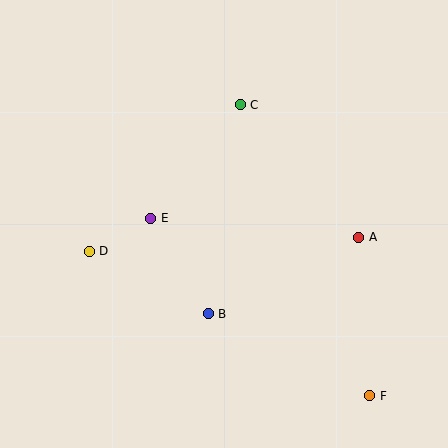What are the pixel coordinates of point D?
Point D is at (89, 251).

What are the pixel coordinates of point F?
Point F is at (370, 396).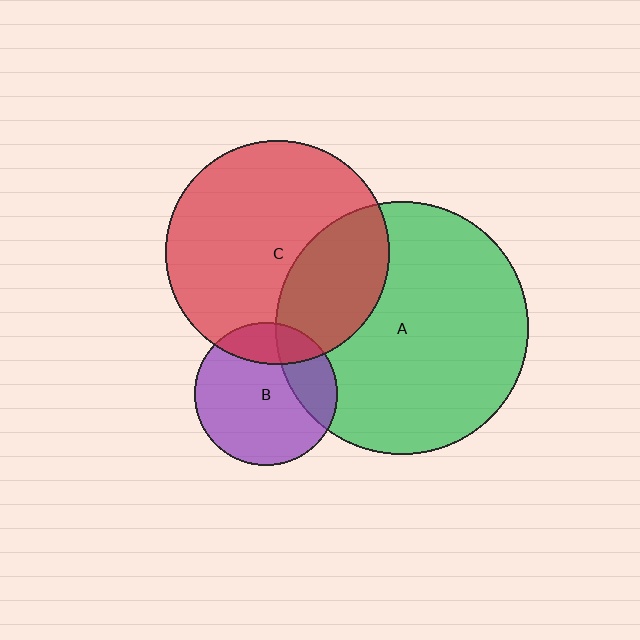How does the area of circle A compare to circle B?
Approximately 3.1 times.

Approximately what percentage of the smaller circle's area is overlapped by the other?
Approximately 25%.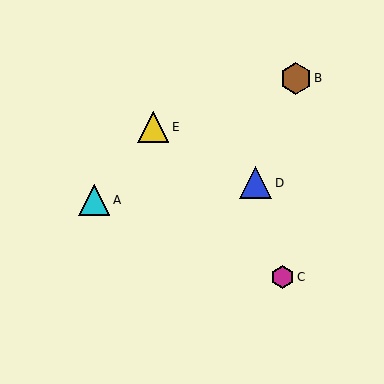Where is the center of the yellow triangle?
The center of the yellow triangle is at (153, 127).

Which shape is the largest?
The blue triangle (labeled D) is the largest.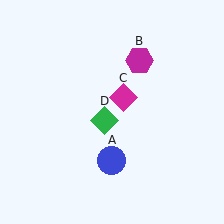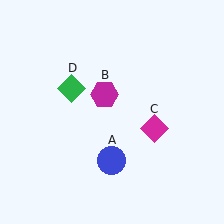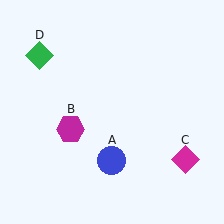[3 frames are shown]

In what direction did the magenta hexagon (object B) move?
The magenta hexagon (object B) moved down and to the left.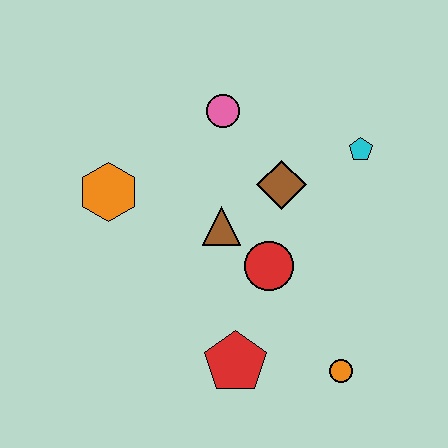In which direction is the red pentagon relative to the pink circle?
The red pentagon is below the pink circle.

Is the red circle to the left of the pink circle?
No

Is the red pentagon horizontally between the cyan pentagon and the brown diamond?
No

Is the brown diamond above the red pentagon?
Yes